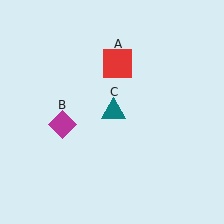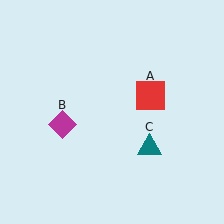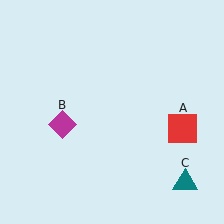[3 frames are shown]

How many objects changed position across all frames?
2 objects changed position: red square (object A), teal triangle (object C).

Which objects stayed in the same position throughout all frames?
Magenta diamond (object B) remained stationary.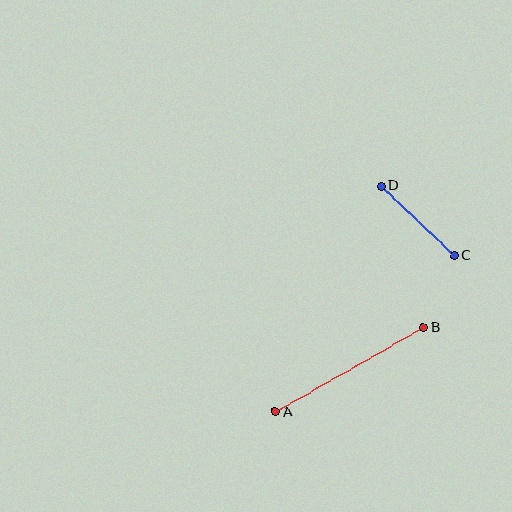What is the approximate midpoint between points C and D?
The midpoint is at approximately (418, 221) pixels.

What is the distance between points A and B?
The distance is approximately 170 pixels.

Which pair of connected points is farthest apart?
Points A and B are farthest apart.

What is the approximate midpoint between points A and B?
The midpoint is at approximately (349, 370) pixels.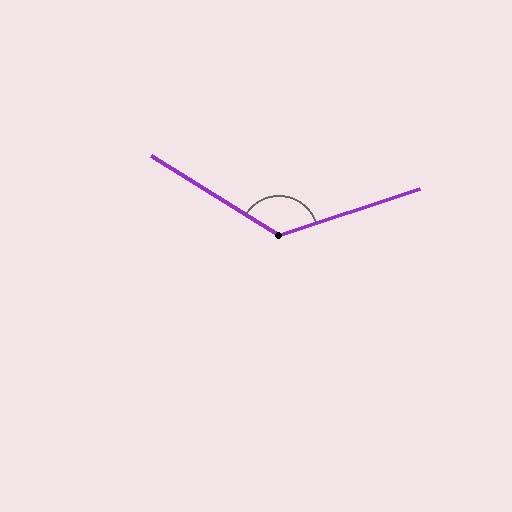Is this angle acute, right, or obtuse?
It is obtuse.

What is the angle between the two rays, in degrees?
Approximately 130 degrees.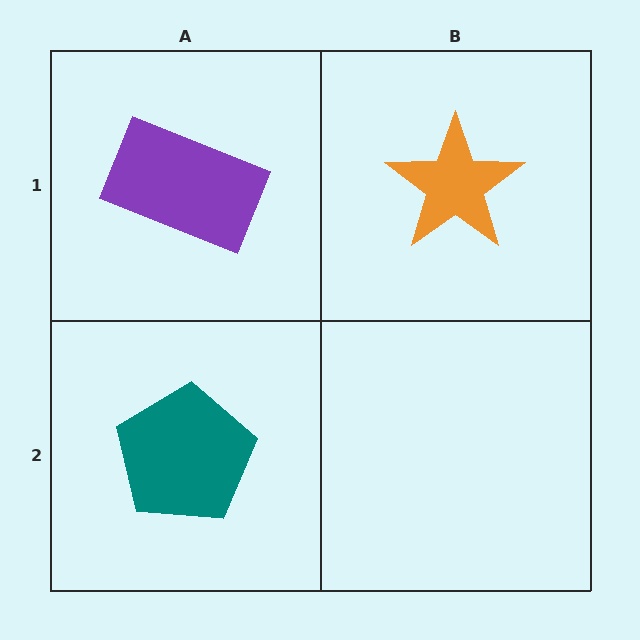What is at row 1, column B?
An orange star.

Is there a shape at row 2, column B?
No, that cell is empty.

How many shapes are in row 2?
1 shape.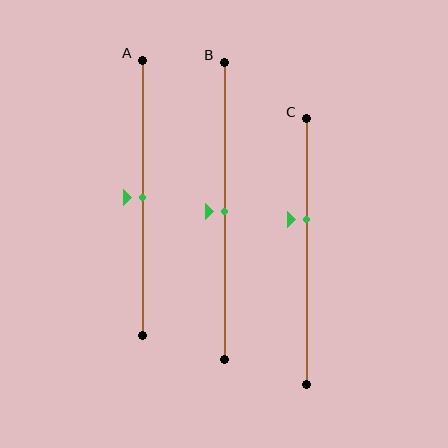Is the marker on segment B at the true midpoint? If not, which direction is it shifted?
Yes, the marker on segment B is at the true midpoint.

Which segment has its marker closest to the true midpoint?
Segment A has its marker closest to the true midpoint.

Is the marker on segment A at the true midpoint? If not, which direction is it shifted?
Yes, the marker on segment A is at the true midpoint.